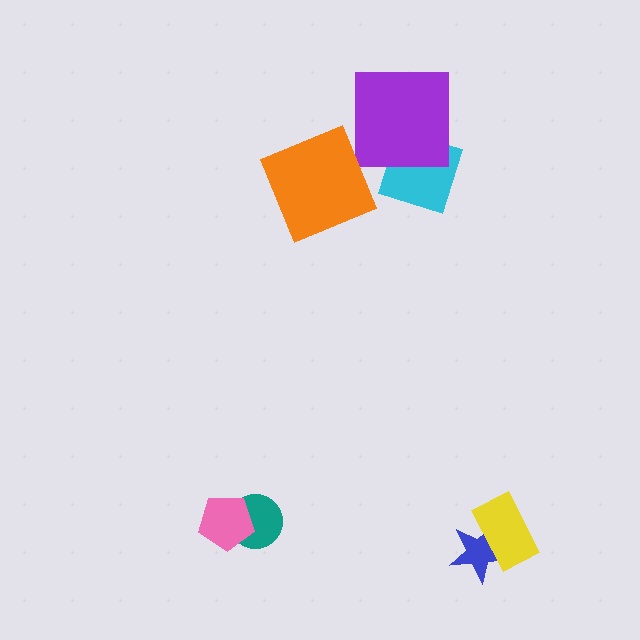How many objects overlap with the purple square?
1 object overlaps with the purple square.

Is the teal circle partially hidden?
Yes, it is partially covered by another shape.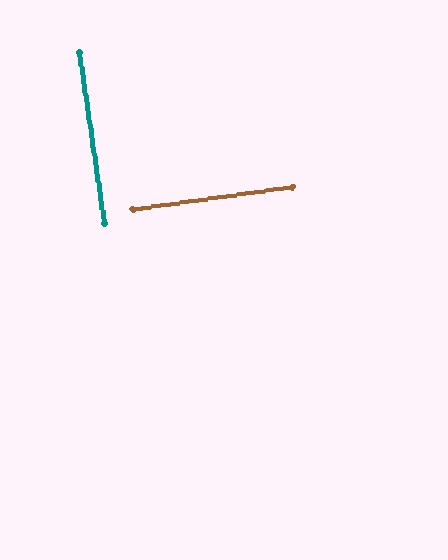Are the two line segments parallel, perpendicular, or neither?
Perpendicular — they meet at approximately 90°.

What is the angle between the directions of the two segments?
Approximately 90 degrees.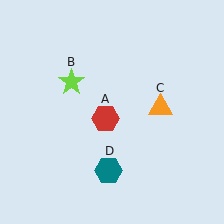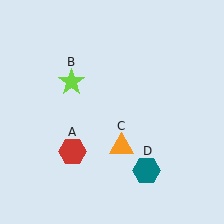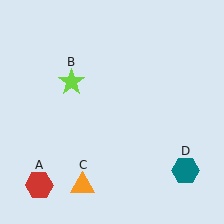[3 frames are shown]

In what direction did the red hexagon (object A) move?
The red hexagon (object A) moved down and to the left.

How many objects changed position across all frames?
3 objects changed position: red hexagon (object A), orange triangle (object C), teal hexagon (object D).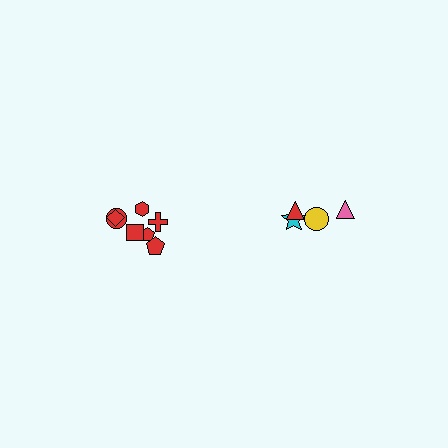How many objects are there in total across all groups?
There are 11 objects.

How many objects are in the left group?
There are 7 objects.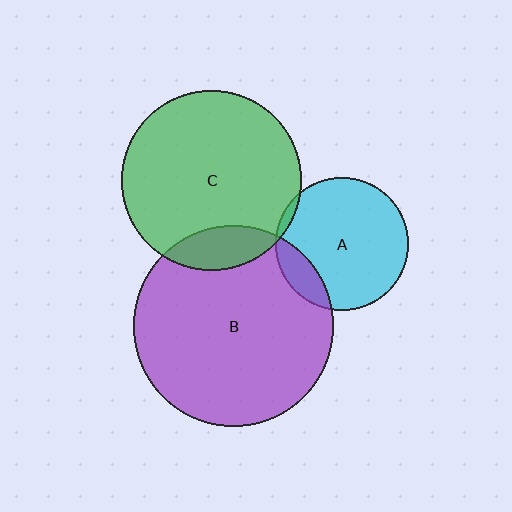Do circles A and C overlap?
Yes.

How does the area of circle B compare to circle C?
Approximately 1.2 times.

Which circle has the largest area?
Circle B (purple).